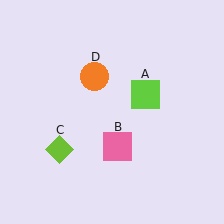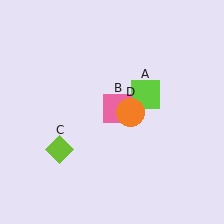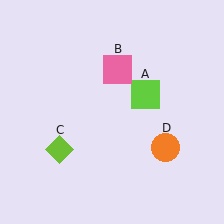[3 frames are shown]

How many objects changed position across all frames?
2 objects changed position: pink square (object B), orange circle (object D).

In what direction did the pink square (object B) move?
The pink square (object B) moved up.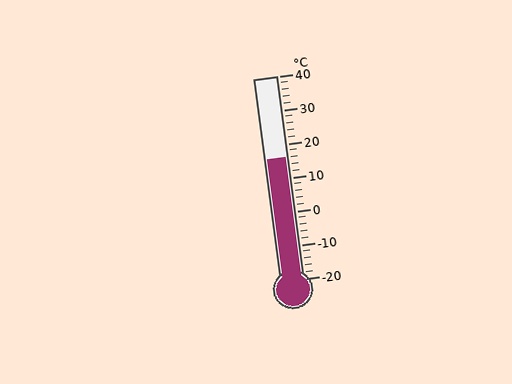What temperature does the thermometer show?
The thermometer shows approximately 16°C.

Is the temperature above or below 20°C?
The temperature is below 20°C.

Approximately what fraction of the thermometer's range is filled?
The thermometer is filled to approximately 60% of its range.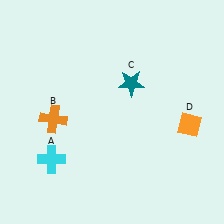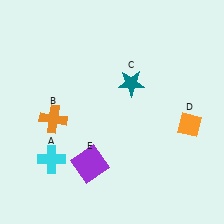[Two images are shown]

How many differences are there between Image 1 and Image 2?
There is 1 difference between the two images.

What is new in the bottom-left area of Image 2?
A purple square (E) was added in the bottom-left area of Image 2.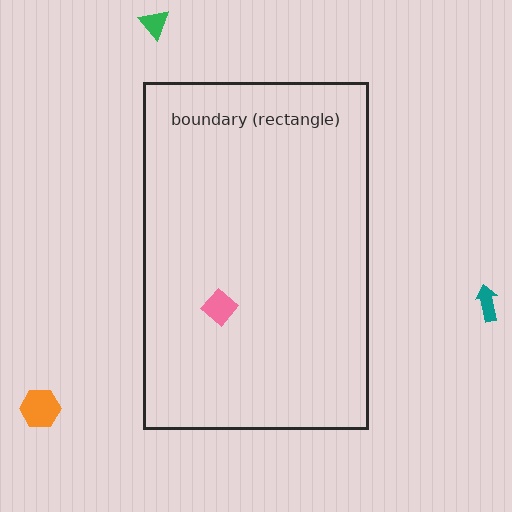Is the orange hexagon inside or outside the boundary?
Outside.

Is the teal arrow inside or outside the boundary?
Outside.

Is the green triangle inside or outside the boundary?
Outside.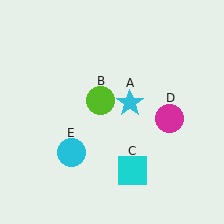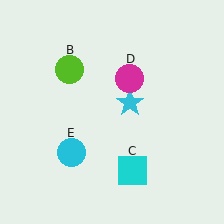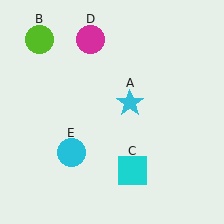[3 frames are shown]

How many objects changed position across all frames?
2 objects changed position: lime circle (object B), magenta circle (object D).